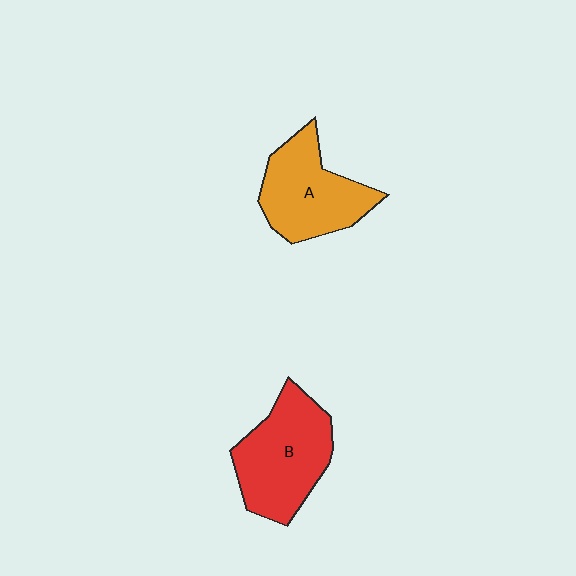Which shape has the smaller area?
Shape A (orange).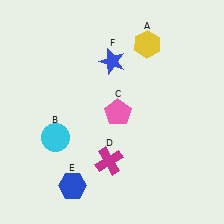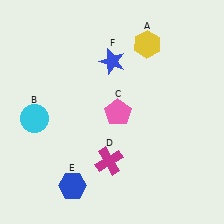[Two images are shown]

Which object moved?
The cyan circle (B) moved left.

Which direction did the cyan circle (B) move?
The cyan circle (B) moved left.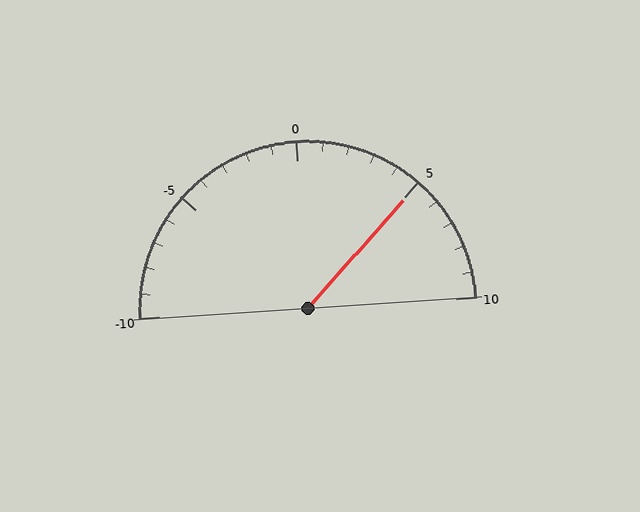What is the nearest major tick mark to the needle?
The nearest major tick mark is 5.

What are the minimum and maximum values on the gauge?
The gauge ranges from -10 to 10.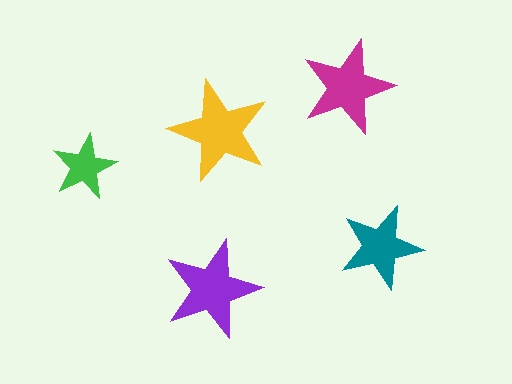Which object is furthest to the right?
The teal star is rightmost.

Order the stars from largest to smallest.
the yellow one, the purple one, the magenta one, the teal one, the green one.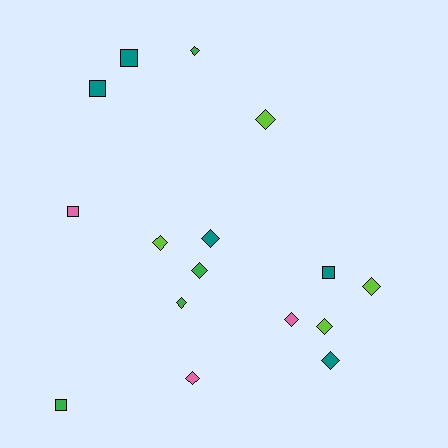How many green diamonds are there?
There are 3 green diamonds.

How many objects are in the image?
There are 16 objects.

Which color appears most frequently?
Teal, with 5 objects.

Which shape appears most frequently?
Diamond, with 11 objects.